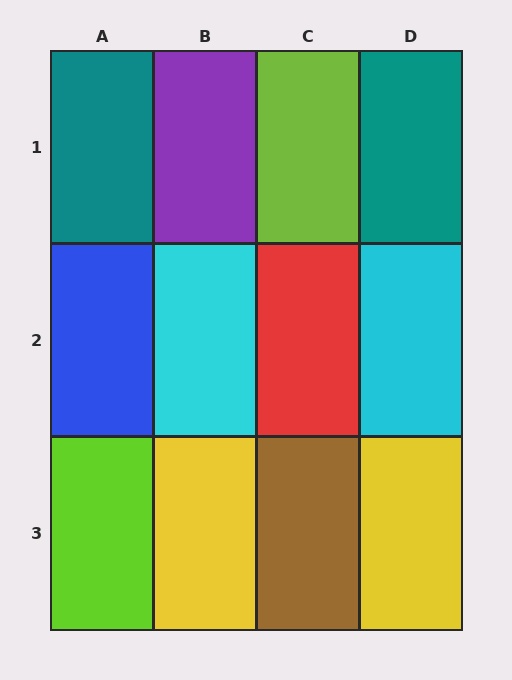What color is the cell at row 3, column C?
Brown.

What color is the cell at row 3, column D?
Yellow.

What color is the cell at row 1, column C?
Lime.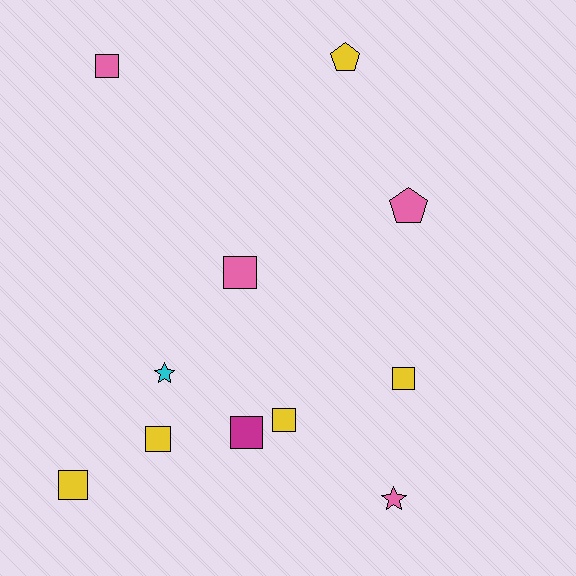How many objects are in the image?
There are 11 objects.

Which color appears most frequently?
Yellow, with 5 objects.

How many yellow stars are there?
There are no yellow stars.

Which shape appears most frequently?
Square, with 7 objects.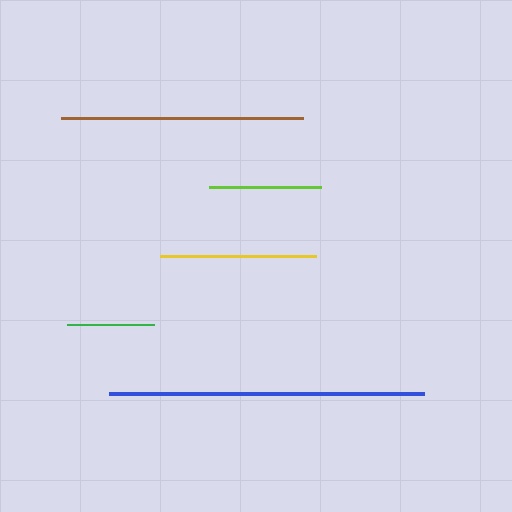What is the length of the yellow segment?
The yellow segment is approximately 156 pixels long.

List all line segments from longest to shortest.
From longest to shortest: blue, brown, yellow, lime, green.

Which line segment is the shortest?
The green line is the shortest at approximately 87 pixels.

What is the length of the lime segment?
The lime segment is approximately 112 pixels long.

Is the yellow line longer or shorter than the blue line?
The blue line is longer than the yellow line.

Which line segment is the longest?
The blue line is the longest at approximately 315 pixels.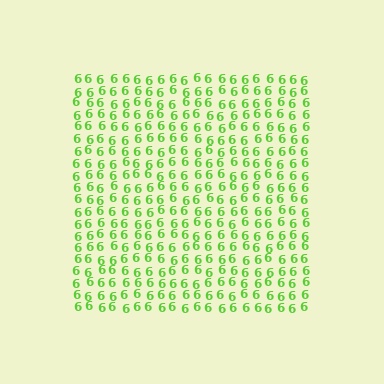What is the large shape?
The large shape is a square.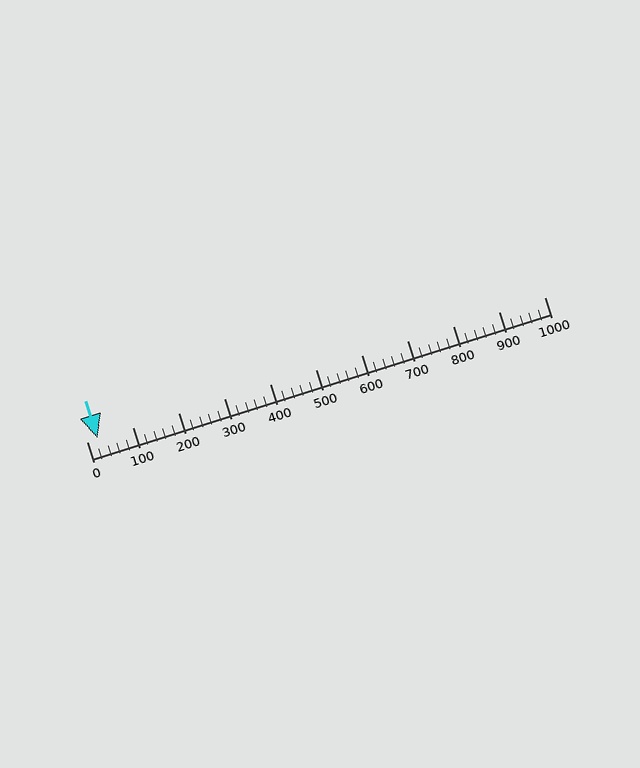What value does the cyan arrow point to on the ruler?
The cyan arrow points to approximately 24.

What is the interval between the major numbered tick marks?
The major tick marks are spaced 100 units apart.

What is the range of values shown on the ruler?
The ruler shows values from 0 to 1000.